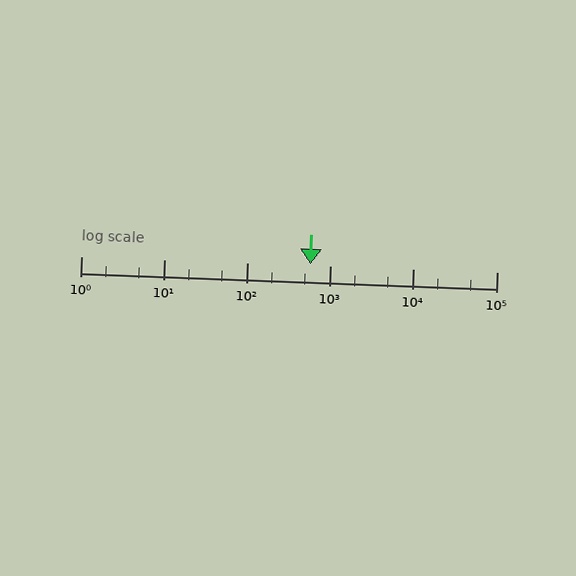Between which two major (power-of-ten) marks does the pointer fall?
The pointer is between 100 and 1000.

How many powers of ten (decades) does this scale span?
The scale spans 5 decades, from 1 to 100000.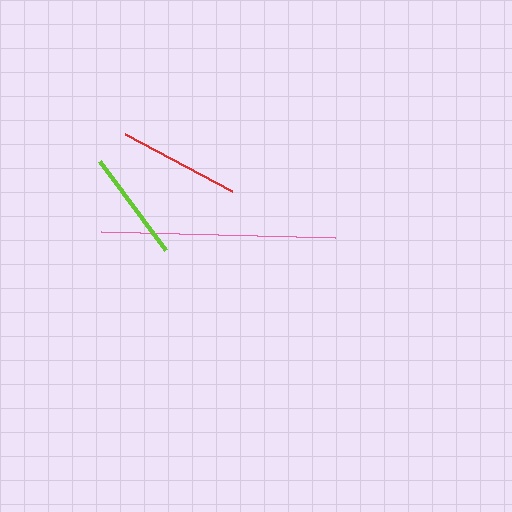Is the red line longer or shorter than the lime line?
The red line is longer than the lime line.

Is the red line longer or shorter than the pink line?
The pink line is longer than the red line.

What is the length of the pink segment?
The pink segment is approximately 234 pixels long.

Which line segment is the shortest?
The lime line is the shortest at approximately 110 pixels.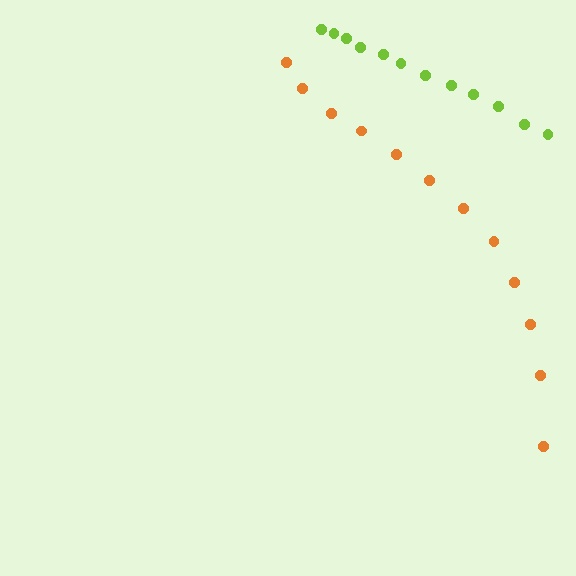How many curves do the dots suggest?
There are 2 distinct paths.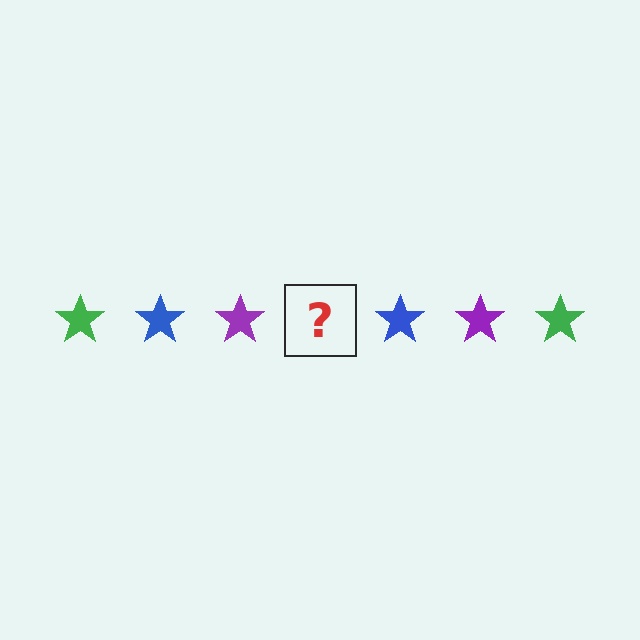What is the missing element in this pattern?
The missing element is a green star.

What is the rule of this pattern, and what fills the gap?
The rule is that the pattern cycles through green, blue, purple stars. The gap should be filled with a green star.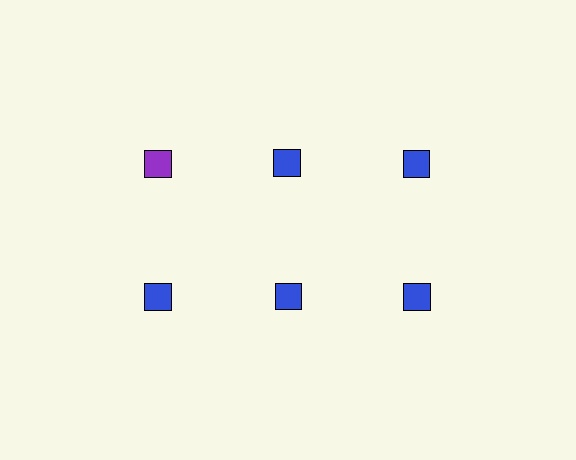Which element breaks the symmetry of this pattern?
The purple square in the top row, leftmost column breaks the symmetry. All other shapes are blue squares.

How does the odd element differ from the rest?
It has a different color: purple instead of blue.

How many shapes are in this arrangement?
There are 6 shapes arranged in a grid pattern.